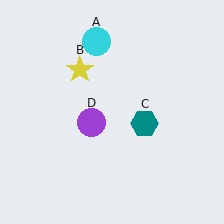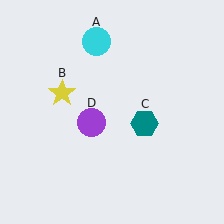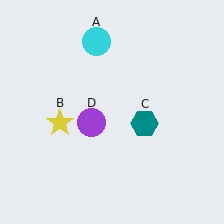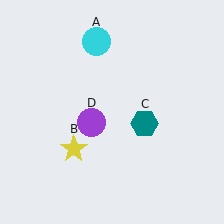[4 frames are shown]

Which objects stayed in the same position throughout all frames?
Cyan circle (object A) and teal hexagon (object C) and purple circle (object D) remained stationary.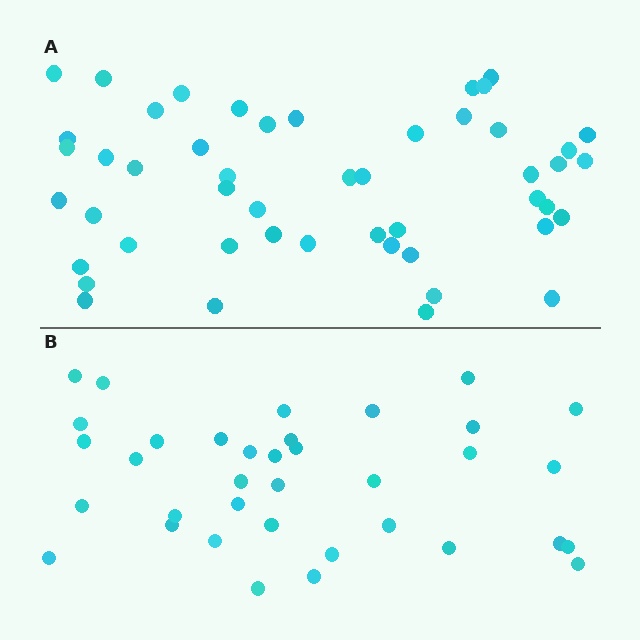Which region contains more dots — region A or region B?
Region A (the top region) has more dots.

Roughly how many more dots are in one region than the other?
Region A has approximately 15 more dots than region B.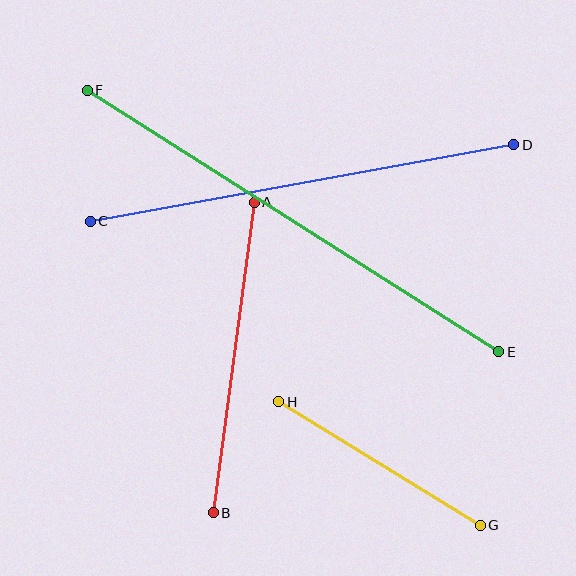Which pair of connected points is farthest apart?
Points E and F are farthest apart.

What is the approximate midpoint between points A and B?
The midpoint is at approximately (234, 358) pixels.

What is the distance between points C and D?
The distance is approximately 430 pixels.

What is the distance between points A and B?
The distance is approximately 313 pixels.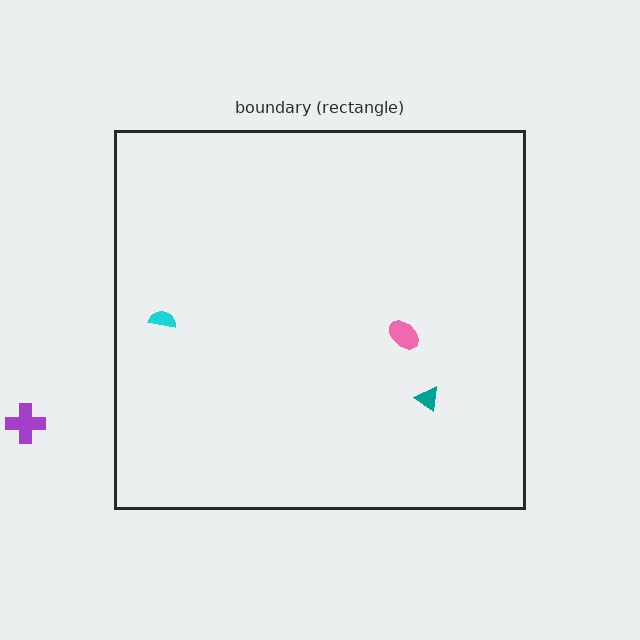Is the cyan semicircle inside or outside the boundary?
Inside.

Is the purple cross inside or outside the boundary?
Outside.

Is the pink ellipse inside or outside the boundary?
Inside.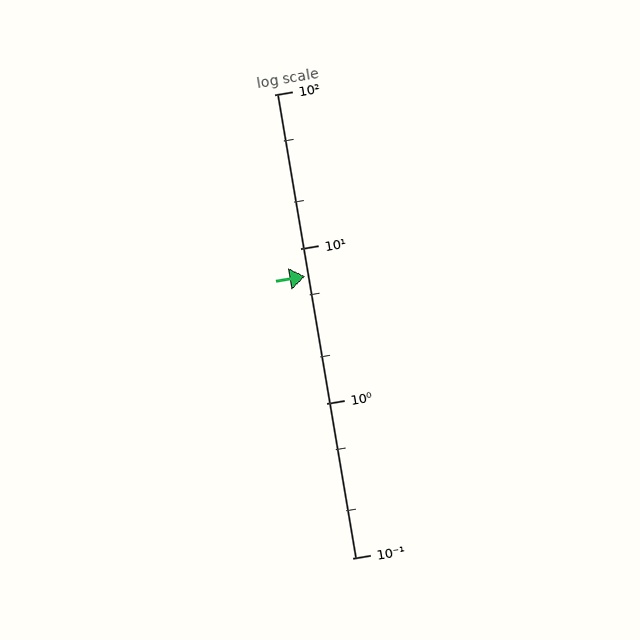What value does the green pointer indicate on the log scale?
The pointer indicates approximately 6.6.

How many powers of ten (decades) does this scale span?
The scale spans 3 decades, from 0.1 to 100.